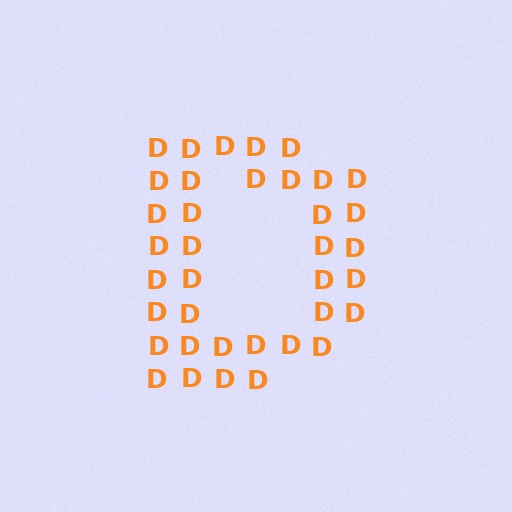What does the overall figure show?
The overall figure shows the letter D.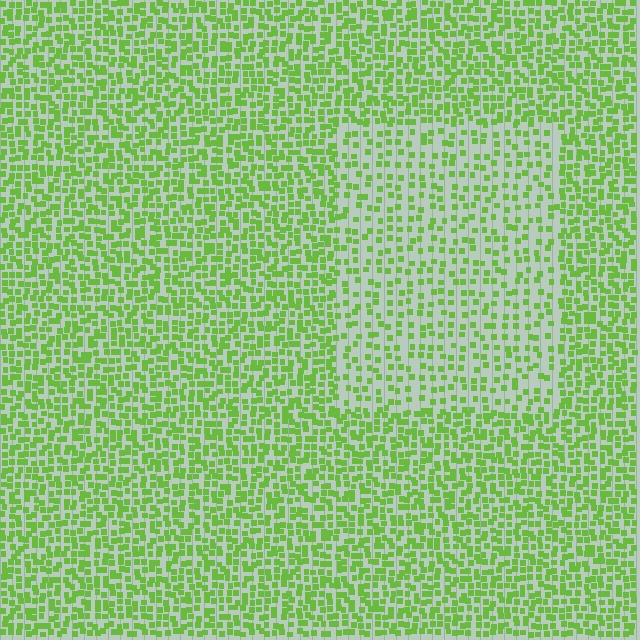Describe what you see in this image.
The image contains small lime elements arranged at two different densities. A rectangle-shaped region is visible where the elements are less densely packed than the surrounding area.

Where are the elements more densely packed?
The elements are more densely packed outside the rectangle boundary.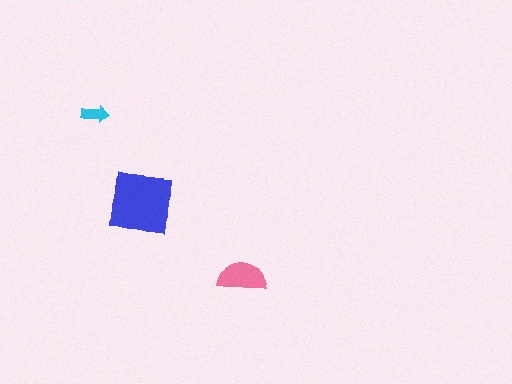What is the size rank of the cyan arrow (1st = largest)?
3rd.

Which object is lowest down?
The pink semicircle is bottommost.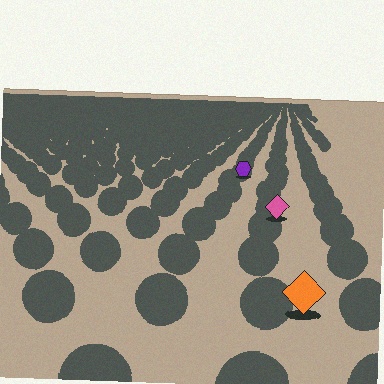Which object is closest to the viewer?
The orange diamond is closest. The texture marks near it are larger and more spread out.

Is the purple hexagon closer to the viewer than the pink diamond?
No. The pink diamond is closer — you can tell from the texture gradient: the ground texture is coarser near it.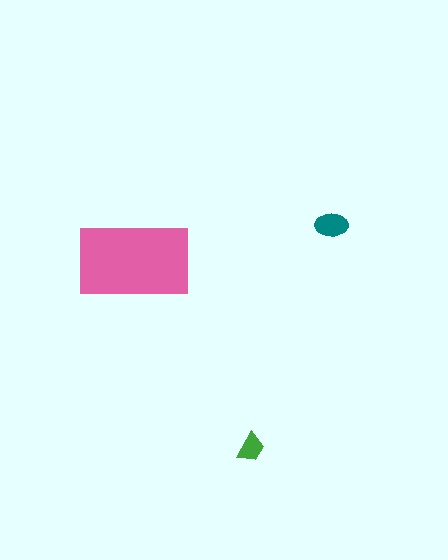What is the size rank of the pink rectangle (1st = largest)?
1st.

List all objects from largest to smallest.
The pink rectangle, the teal ellipse, the green trapezoid.